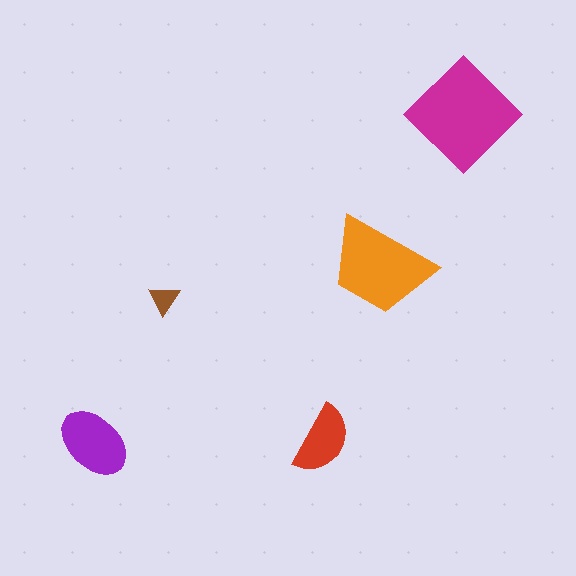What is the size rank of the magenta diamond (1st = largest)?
1st.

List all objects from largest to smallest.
The magenta diamond, the orange trapezoid, the purple ellipse, the red semicircle, the brown triangle.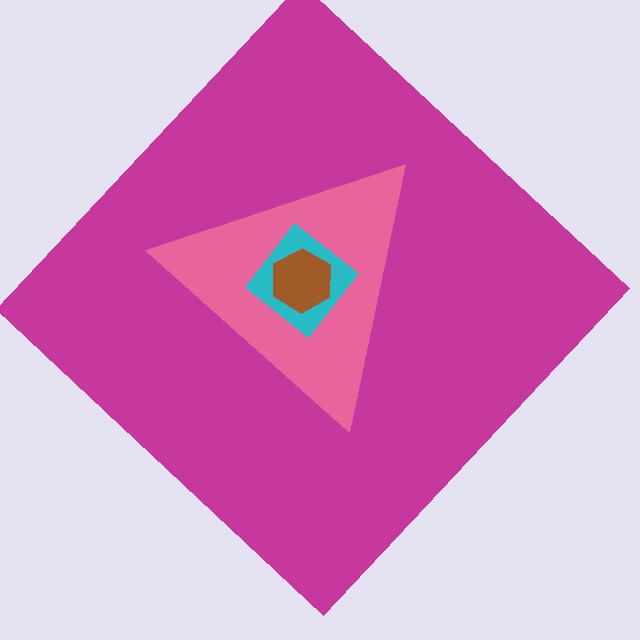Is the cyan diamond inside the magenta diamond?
Yes.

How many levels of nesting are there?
4.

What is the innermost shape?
The brown hexagon.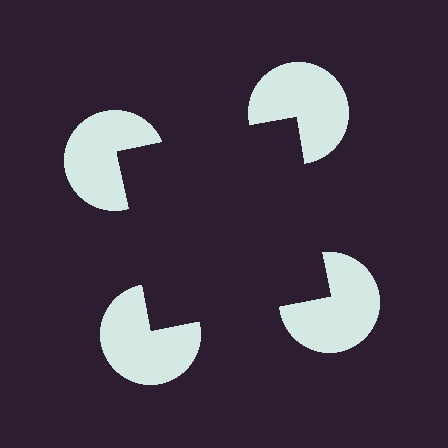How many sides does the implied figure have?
4 sides.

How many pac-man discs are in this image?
There are 4 — one at each vertex of the illusory square.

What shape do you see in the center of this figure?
An illusory square — its edges are inferred from the aligned wedge cuts in the pac-man discs, not physically drawn.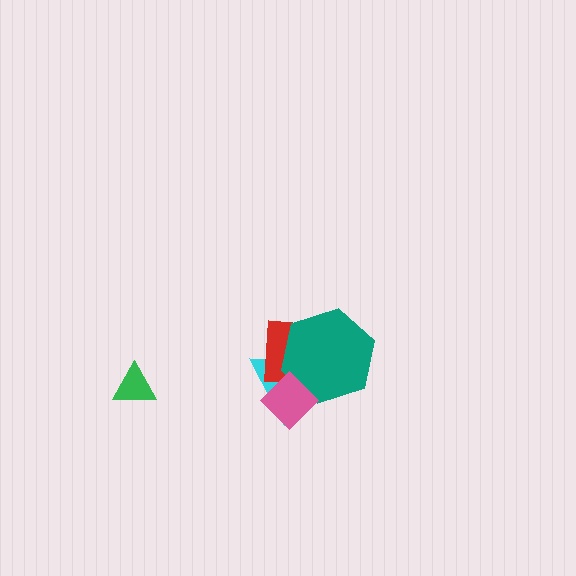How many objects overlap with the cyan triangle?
3 objects overlap with the cyan triangle.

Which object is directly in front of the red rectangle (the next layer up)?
The teal hexagon is directly in front of the red rectangle.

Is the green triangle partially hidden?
No, no other shape covers it.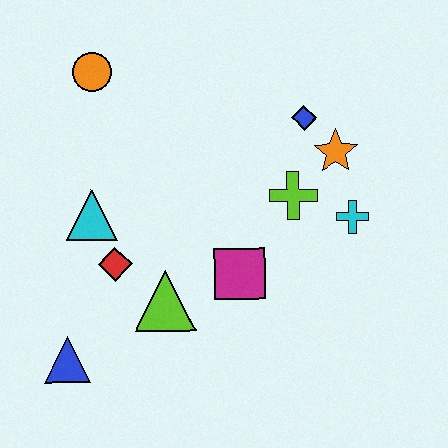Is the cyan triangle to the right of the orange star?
No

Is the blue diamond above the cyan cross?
Yes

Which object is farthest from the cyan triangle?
The cyan cross is farthest from the cyan triangle.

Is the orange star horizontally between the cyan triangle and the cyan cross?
Yes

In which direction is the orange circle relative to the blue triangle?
The orange circle is above the blue triangle.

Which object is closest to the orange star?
The blue diamond is closest to the orange star.